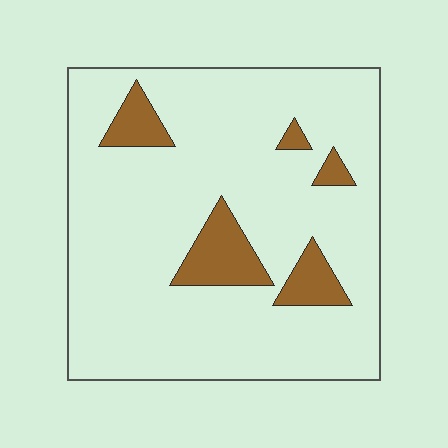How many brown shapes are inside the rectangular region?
5.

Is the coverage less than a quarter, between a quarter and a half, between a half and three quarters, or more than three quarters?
Less than a quarter.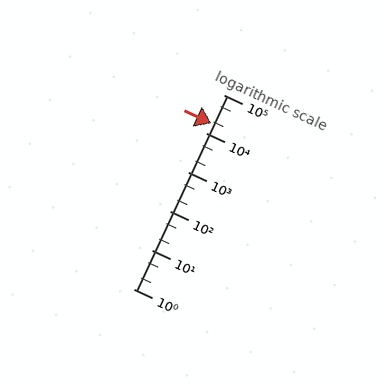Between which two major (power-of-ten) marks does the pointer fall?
The pointer is between 10000 and 100000.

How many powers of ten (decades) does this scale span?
The scale spans 5 decades, from 1 to 100000.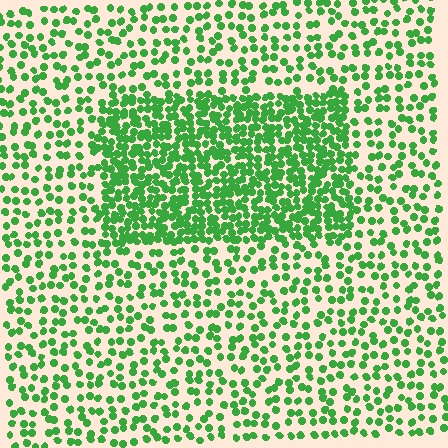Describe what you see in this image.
The image contains small green elements arranged at two different densities. A rectangle-shaped region is visible where the elements are more densely packed than the surrounding area.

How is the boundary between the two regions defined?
The boundary is defined by a change in element density (approximately 2.3x ratio). All elements are the same color, size, and shape.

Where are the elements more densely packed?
The elements are more densely packed inside the rectangle boundary.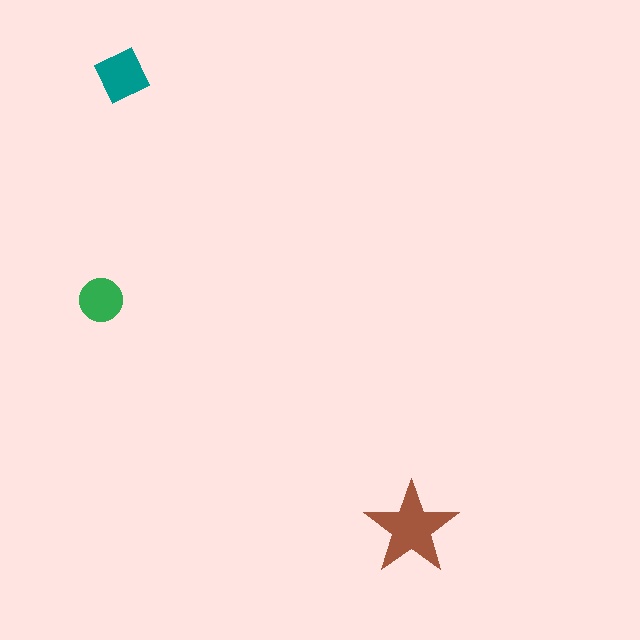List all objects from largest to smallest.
The brown star, the teal diamond, the green circle.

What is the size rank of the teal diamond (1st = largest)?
2nd.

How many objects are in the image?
There are 3 objects in the image.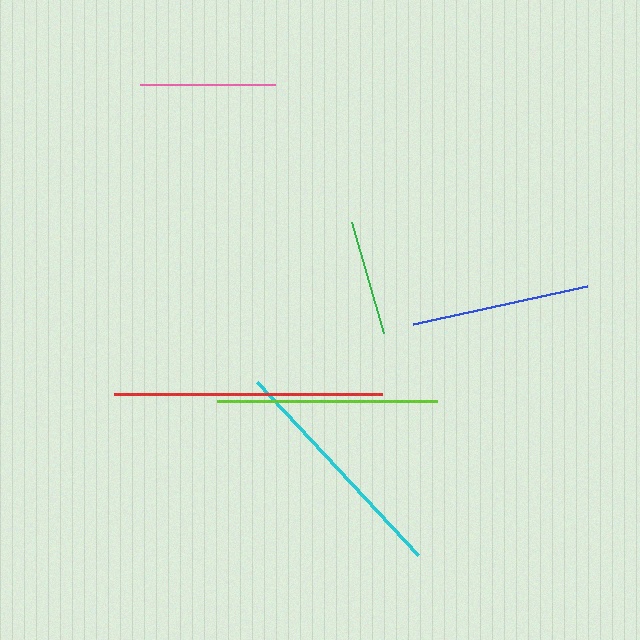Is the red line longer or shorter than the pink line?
The red line is longer than the pink line.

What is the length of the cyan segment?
The cyan segment is approximately 236 pixels long.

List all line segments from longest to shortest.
From longest to shortest: red, cyan, lime, blue, pink, green.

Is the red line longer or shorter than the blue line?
The red line is longer than the blue line.